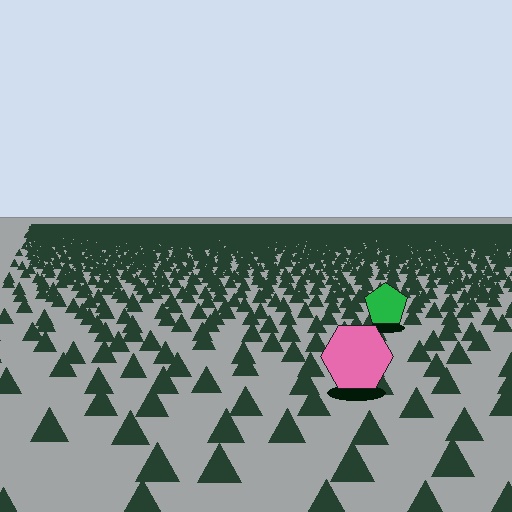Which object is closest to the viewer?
The pink hexagon is closest. The texture marks near it are larger and more spread out.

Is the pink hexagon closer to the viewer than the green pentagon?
Yes. The pink hexagon is closer — you can tell from the texture gradient: the ground texture is coarser near it.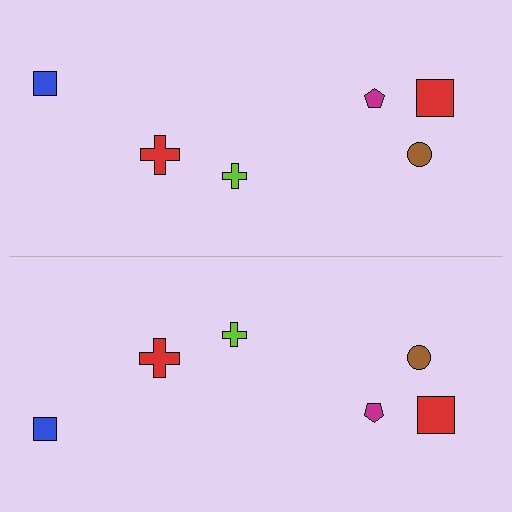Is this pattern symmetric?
Yes, this pattern has bilateral (reflection) symmetry.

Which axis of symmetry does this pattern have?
The pattern has a horizontal axis of symmetry running through the center of the image.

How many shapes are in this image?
There are 12 shapes in this image.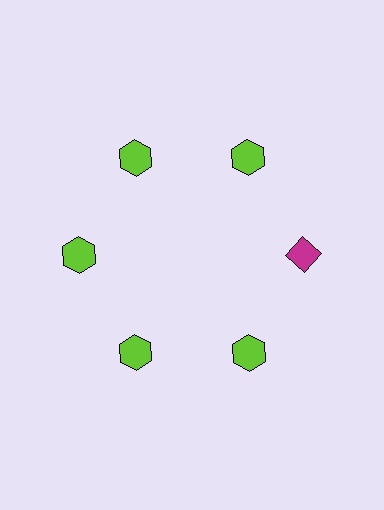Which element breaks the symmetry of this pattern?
The magenta diamond at roughly the 3 o'clock position breaks the symmetry. All other shapes are lime hexagons.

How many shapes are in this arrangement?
There are 6 shapes arranged in a ring pattern.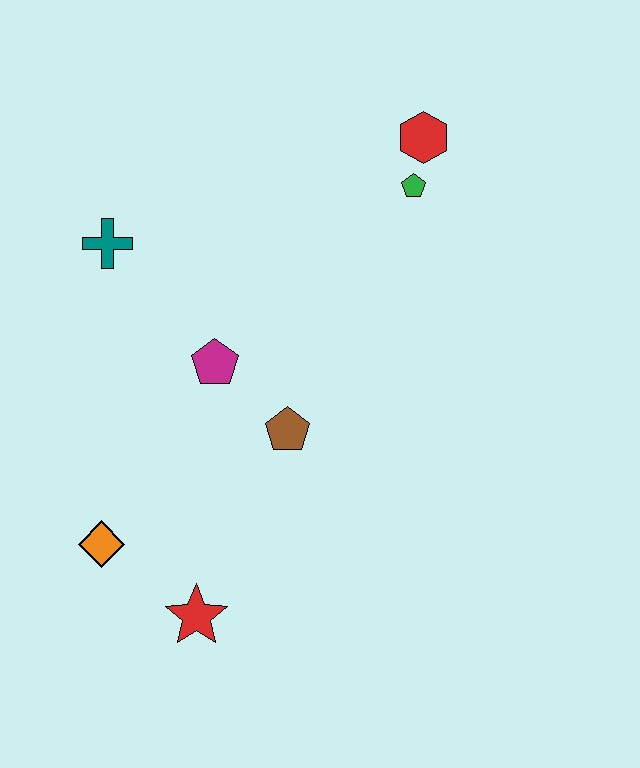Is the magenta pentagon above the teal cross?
No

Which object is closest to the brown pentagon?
The magenta pentagon is closest to the brown pentagon.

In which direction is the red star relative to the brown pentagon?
The red star is below the brown pentagon.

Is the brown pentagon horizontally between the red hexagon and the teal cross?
Yes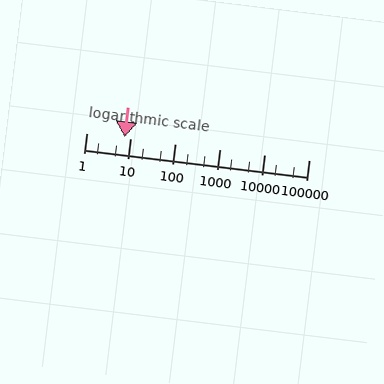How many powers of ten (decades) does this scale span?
The scale spans 5 decades, from 1 to 100000.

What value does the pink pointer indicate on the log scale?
The pointer indicates approximately 7.4.